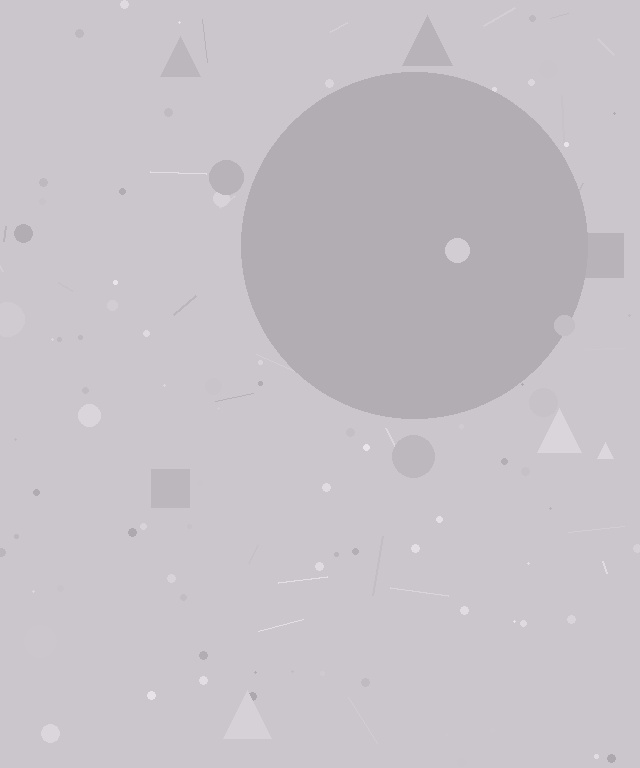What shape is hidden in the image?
A circle is hidden in the image.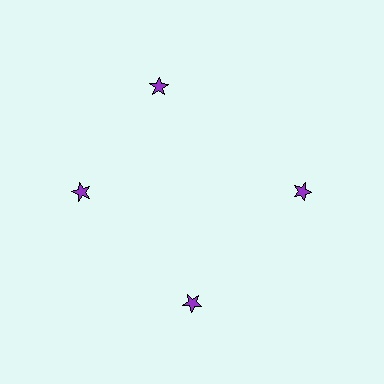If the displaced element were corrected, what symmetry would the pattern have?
It would have 4-fold rotational symmetry — the pattern would map onto itself every 90 degrees.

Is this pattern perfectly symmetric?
No. The 4 purple stars are arranged in a ring, but one element near the 12 o'clock position is rotated out of alignment along the ring, breaking the 4-fold rotational symmetry.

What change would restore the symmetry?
The symmetry would be restored by rotating it back into even spacing with its neighbors so that all 4 stars sit at equal angles and equal distance from the center.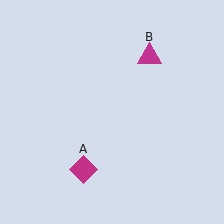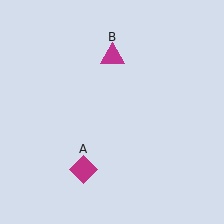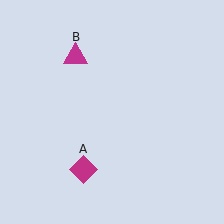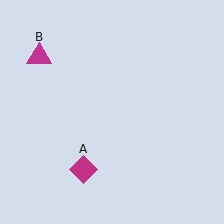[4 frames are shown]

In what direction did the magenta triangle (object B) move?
The magenta triangle (object B) moved left.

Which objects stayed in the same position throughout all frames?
Magenta diamond (object A) remained stationary.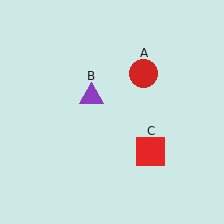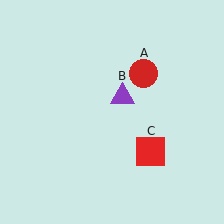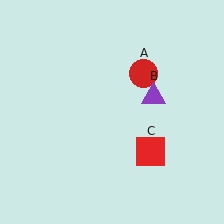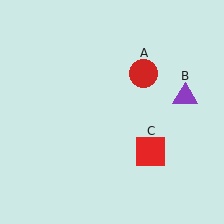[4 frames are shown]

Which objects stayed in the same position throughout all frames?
Red circle (object A) and red square (object C) remained stationary.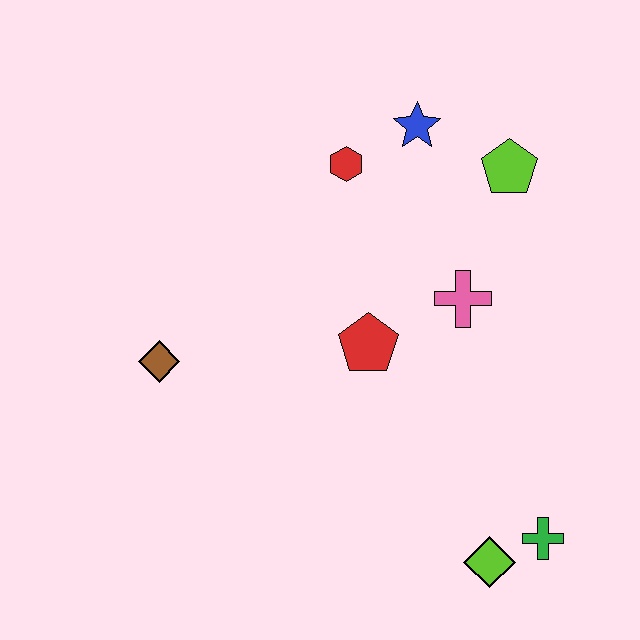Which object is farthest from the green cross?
The blue star is farthest from the green cross.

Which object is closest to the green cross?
The lime diamond is closest to the green cross.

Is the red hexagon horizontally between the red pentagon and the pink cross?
No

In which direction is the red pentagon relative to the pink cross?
The red pentagon is to the left of the pink cross.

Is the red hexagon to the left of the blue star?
Yes